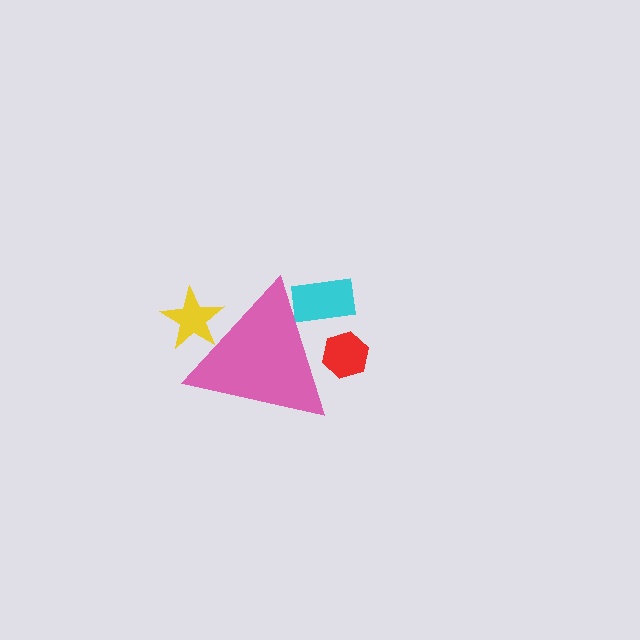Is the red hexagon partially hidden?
Yes, the red hexagon is partially hidden behind the pink triangle.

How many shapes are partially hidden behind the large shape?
3 shapes are partially hidden.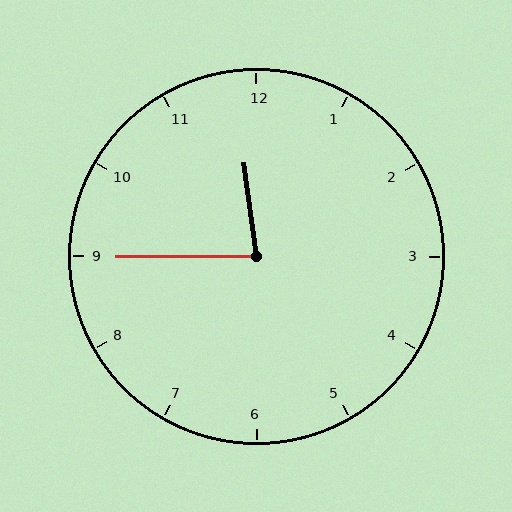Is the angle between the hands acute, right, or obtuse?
It is acute.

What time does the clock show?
11:45.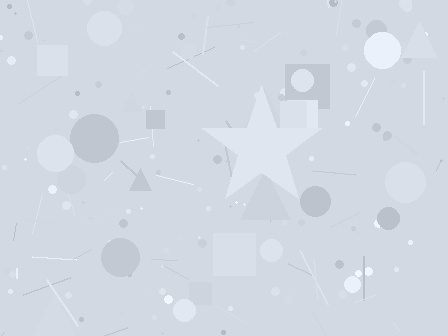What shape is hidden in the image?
A star is hidden in the image.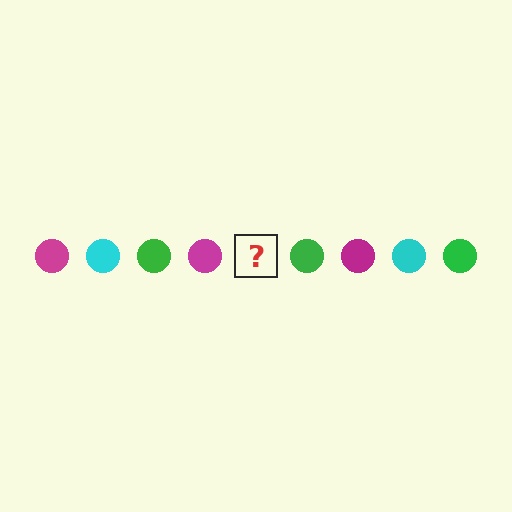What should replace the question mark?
The question mark should be replaced with a cyan circle.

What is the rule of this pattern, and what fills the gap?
The rule is that the pattern cycles through magenta, cyan, green circles. The gap should be filled with a cyan circle.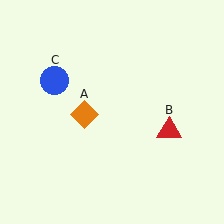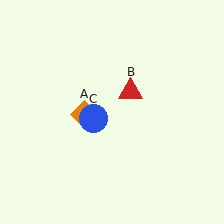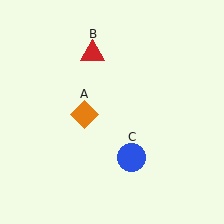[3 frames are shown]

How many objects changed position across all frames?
2 objects changed position: red triangle (object B), blue circle (object C).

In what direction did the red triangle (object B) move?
The red triangle (object B) moved up and to the left.